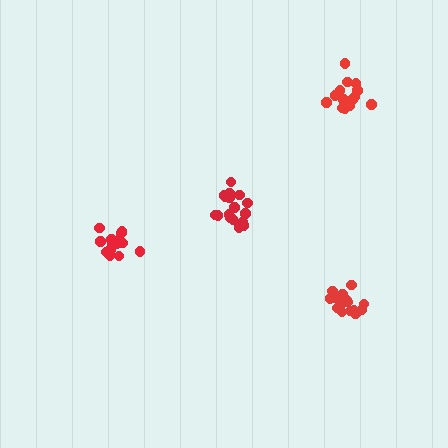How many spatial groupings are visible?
There are 4 spatial groupings.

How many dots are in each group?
Group 1: 19 dots, Group 2: 16 dots, Group 3: 17 dots, Group 4: 15 dots (67 total).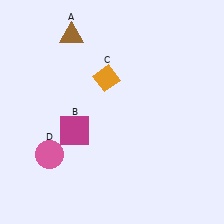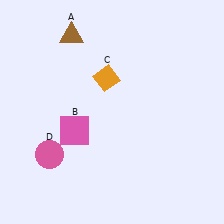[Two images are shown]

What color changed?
The square (B) changed from magenta in Image 1 to pink in Image 2.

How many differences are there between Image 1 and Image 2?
There is 1 difference between the two images.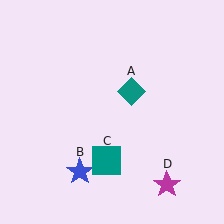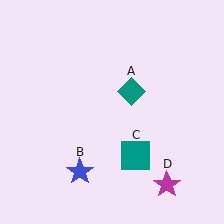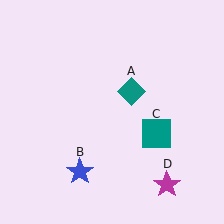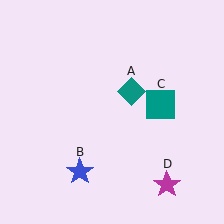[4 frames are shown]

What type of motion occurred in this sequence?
The teal square (object C) rotated counterclockwise around the center of the scene.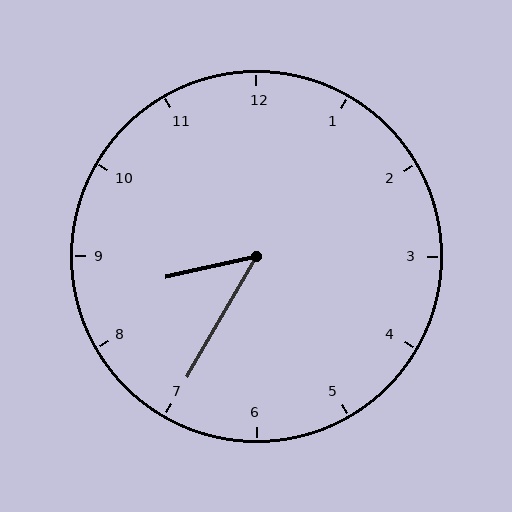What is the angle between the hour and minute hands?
Approximately 48 degrees.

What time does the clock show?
8:35.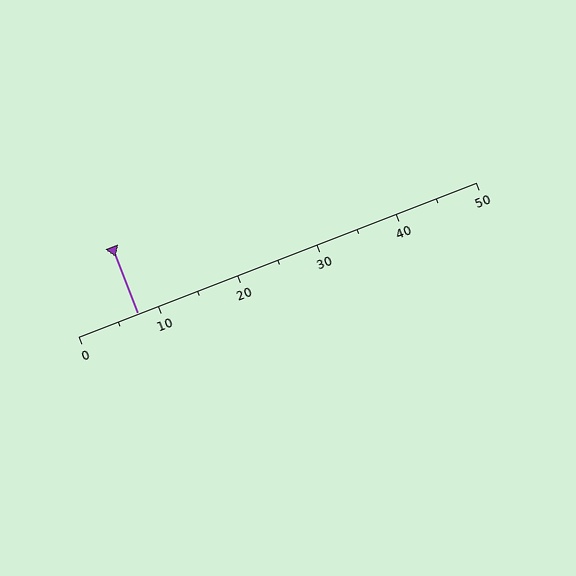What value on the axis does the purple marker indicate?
The marker indicates approximately 7.5.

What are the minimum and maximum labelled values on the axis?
The axis runs from 0 to 50.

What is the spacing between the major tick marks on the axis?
The major ticks are spaced 10 apart.